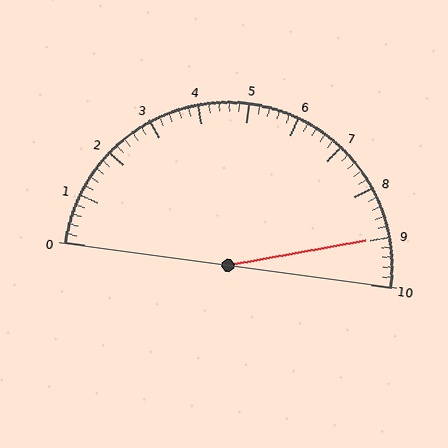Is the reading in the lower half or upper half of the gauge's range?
The reading is in the upper half of the range (0 to 10).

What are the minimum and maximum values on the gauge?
The gauge ranges from 0 to 10.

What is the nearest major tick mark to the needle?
The nearest major tick mark is 9.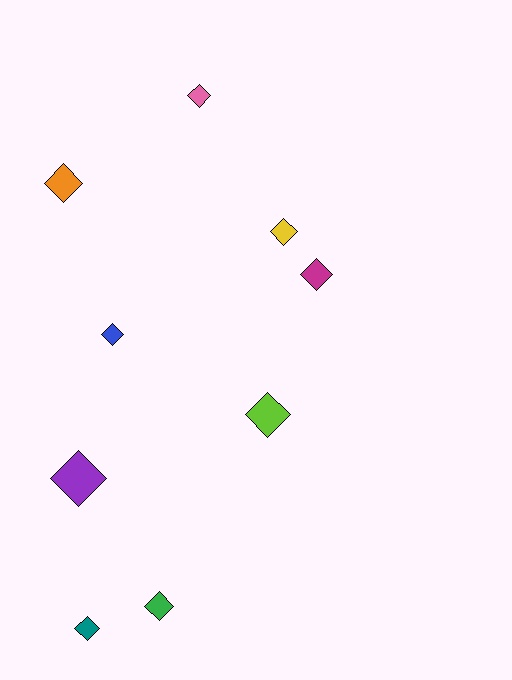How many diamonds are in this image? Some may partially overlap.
There are 9 diamonds.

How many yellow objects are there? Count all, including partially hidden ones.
There is 1 yellow object.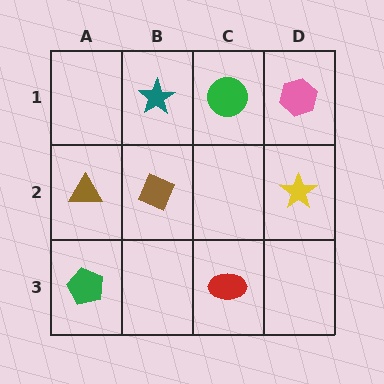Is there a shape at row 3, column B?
No, that cell is empty.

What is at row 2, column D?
A yellow star.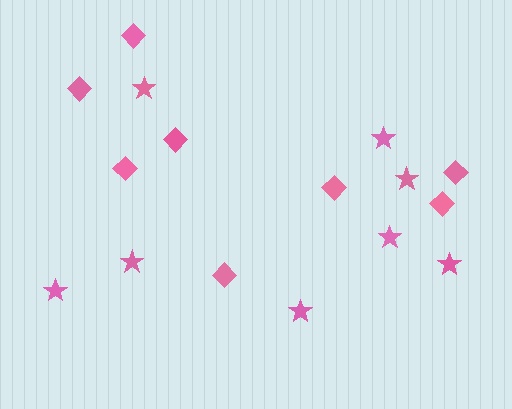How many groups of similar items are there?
There are 2 groups: one group of diamonds (8) and one group of stars (8).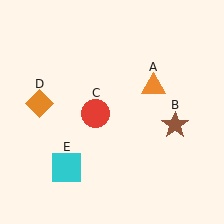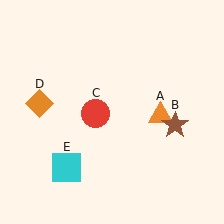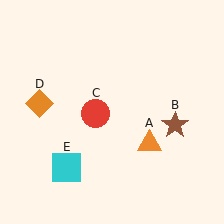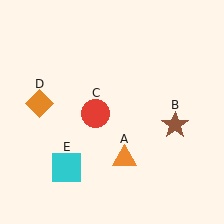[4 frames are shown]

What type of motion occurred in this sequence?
The orange triangle (object A) rotated clockwise around the center of the scene.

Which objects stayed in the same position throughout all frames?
Brown star (object B) and red circle (object C) and orange diamond (object D) and cyan square (object E) remained stationary.